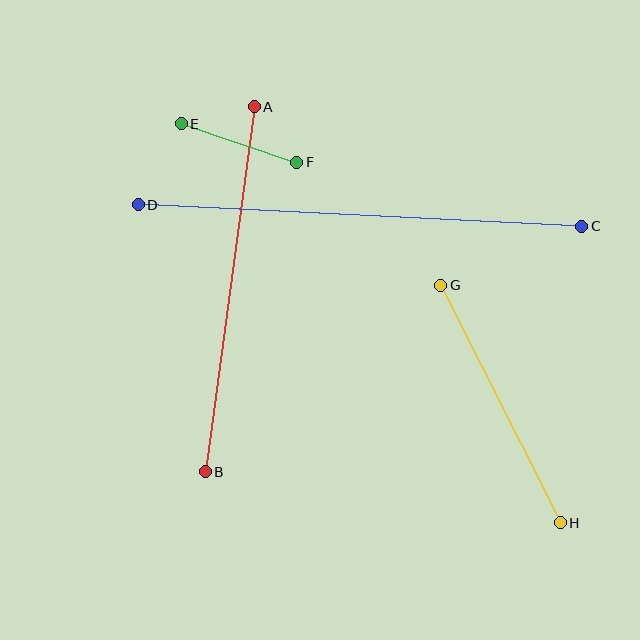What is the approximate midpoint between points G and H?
The midpoint is at approximately (501, 404) pixels.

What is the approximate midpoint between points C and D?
The midpoint is at approximately (360, 216) pixels.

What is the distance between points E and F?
The distance is approximately 122 pixels.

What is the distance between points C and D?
The distance is approximately 444 pixels.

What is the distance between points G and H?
The distance is approximately 266 pixels.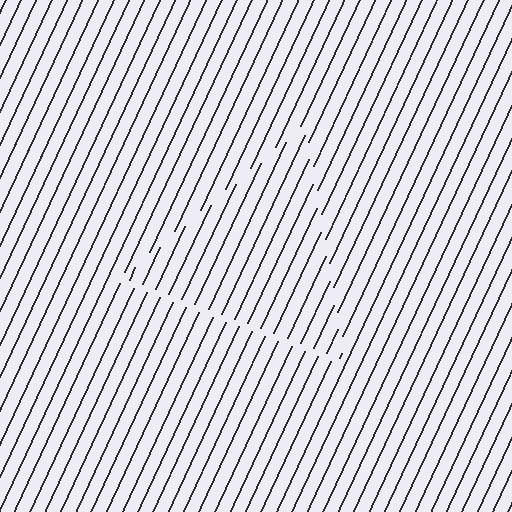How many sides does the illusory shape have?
3 sides — the line-ends trace a triangle.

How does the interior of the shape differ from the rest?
The interior of the shape contains the same grating, shifted by half a period — the contour is defined by the phase discontinuity where line-ends from the inner and outer gratings abut.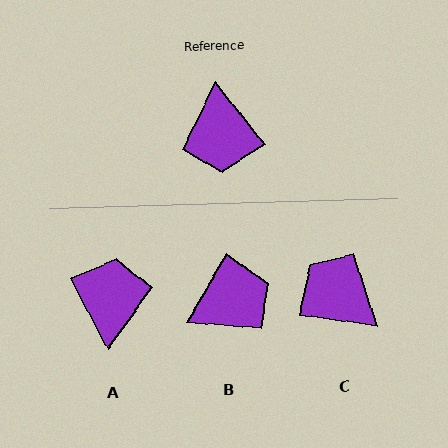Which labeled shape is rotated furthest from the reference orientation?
A, about 170 degrees away.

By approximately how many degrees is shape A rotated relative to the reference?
Approximately 170 degrees counter-clockwise.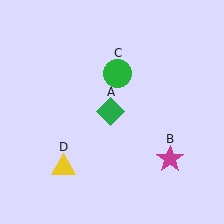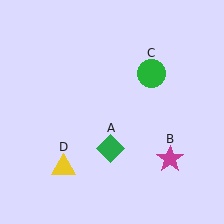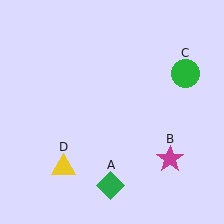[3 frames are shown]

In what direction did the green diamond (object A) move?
The green diamond (object A) moved down.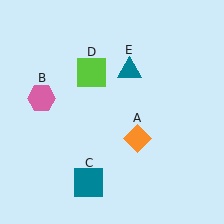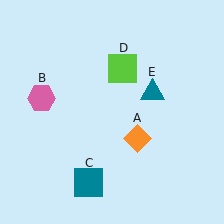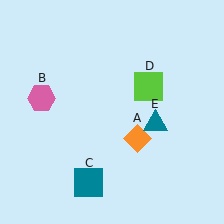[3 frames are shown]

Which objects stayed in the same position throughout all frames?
Orange diamond (object A) and pink hexagon (object B) and teal square (object C) remained stationary.